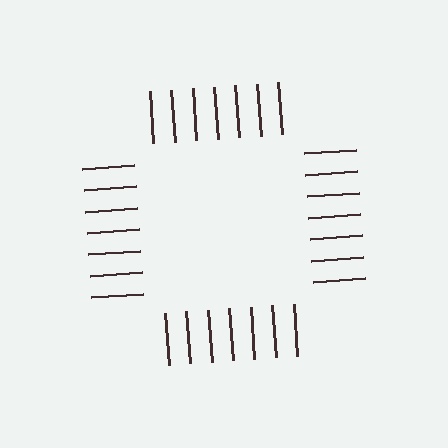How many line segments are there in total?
28 — 7 along each of the 4 edges.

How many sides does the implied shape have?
4 sides — the line-ends trace a square.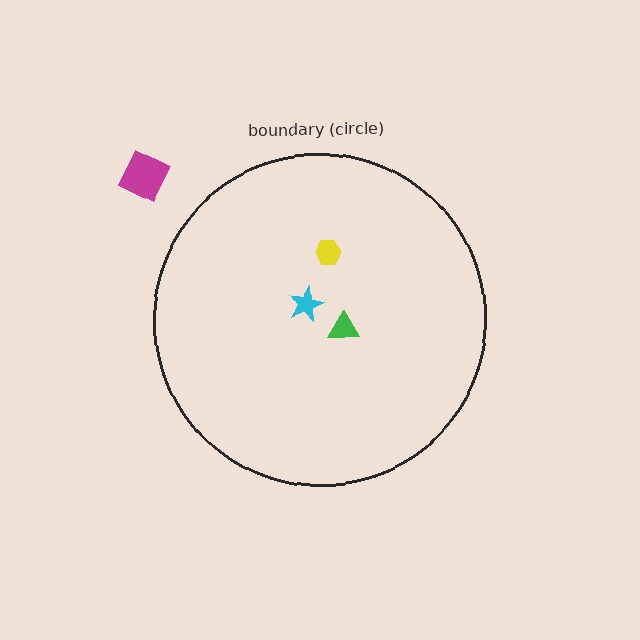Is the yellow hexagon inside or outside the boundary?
Inside.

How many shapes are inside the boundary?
3 inside, 1 outside.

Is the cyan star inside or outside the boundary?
Inside.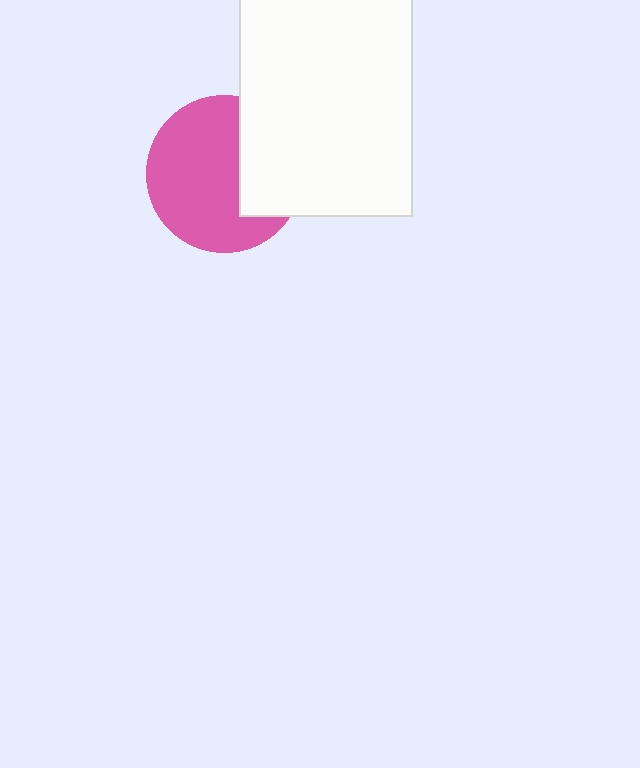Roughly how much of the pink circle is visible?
Most of it is visible (roughly 68%).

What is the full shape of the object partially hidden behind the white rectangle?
The partially hidden object is a pink circle.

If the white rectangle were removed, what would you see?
You would see the complete pink circle.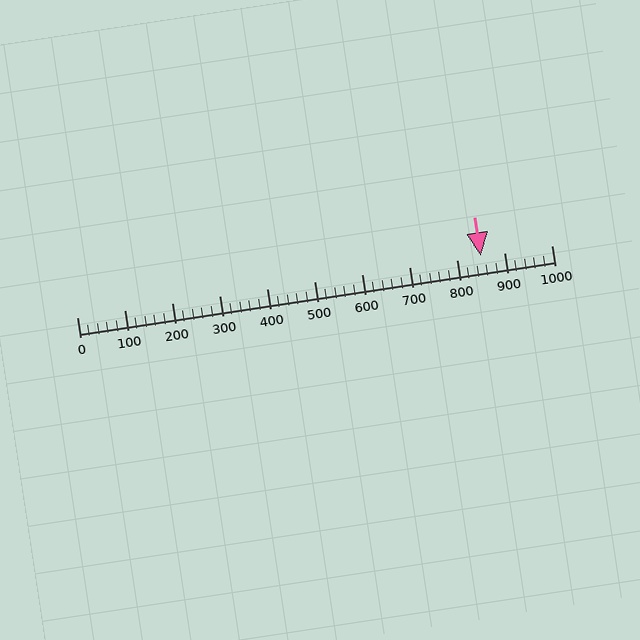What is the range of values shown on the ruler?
The ruler shows values from 0 to 1000.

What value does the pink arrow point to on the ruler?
The pink arrow points to approximately 852.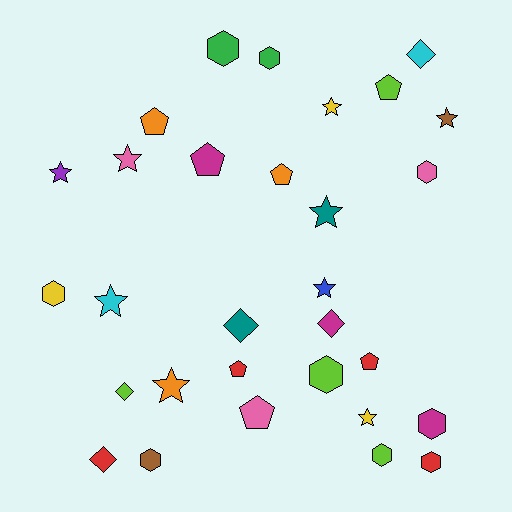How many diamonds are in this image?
There are 5 diamonds.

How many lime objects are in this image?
There are 4 lime objects.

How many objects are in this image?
There are 30 objects.